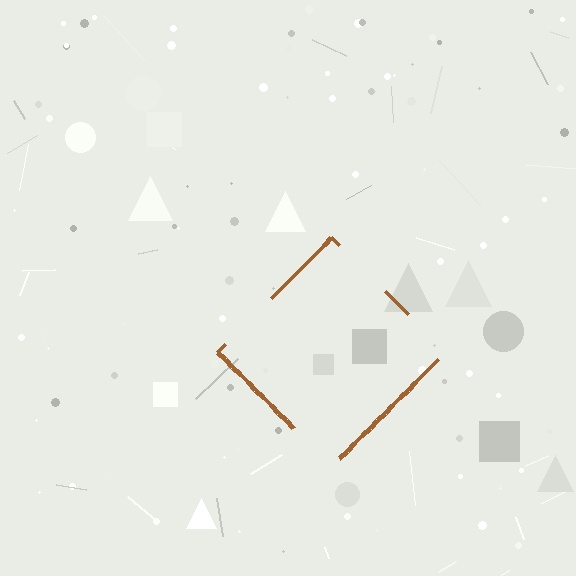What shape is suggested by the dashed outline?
The dashed outline suggests a diamond.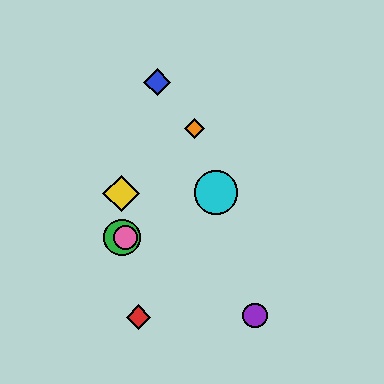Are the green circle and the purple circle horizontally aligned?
No, the green circle is at y≈237 and the purple circle is at y≈316.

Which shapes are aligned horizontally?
The green circle, the pink circle are aligned horizontally.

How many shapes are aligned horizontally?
2 shapes (the green circle, the pink circle) are aligned horizontally.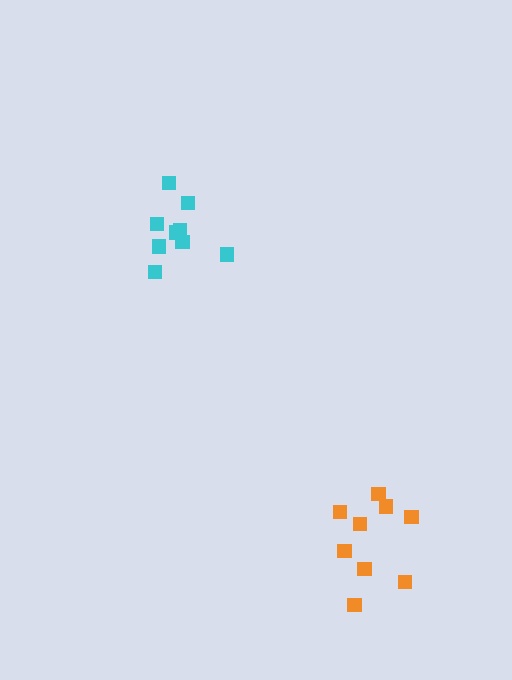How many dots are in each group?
Group 1: 9 dots, Group 2: 9 dots (18 total).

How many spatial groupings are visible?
There are 2 spatial groupings.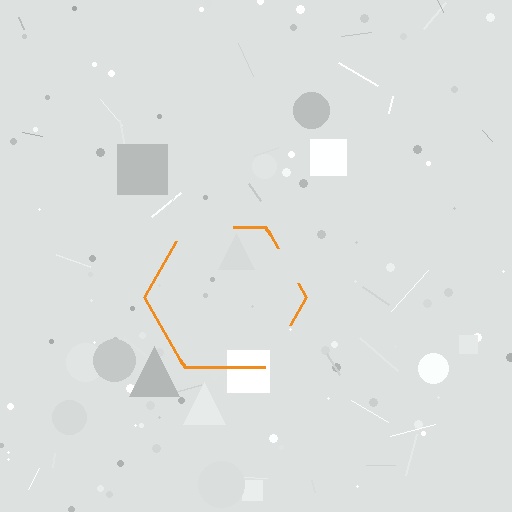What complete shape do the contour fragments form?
The contour fragments form a hexagon.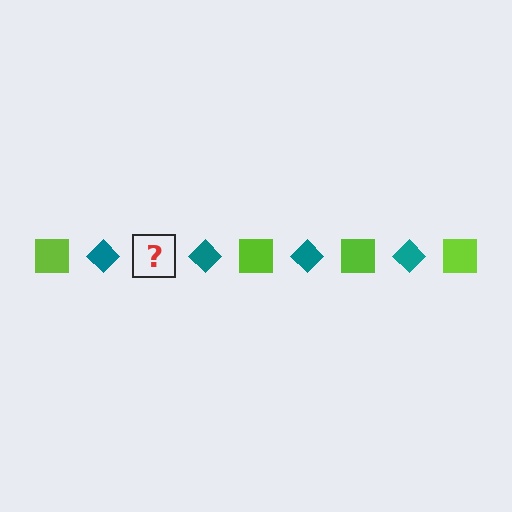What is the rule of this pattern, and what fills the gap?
The rule is that the pattern alternates between lime square and teal diamond. The gap should be filled with a lime square.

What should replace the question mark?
The question mark should be replaced with a lime square.